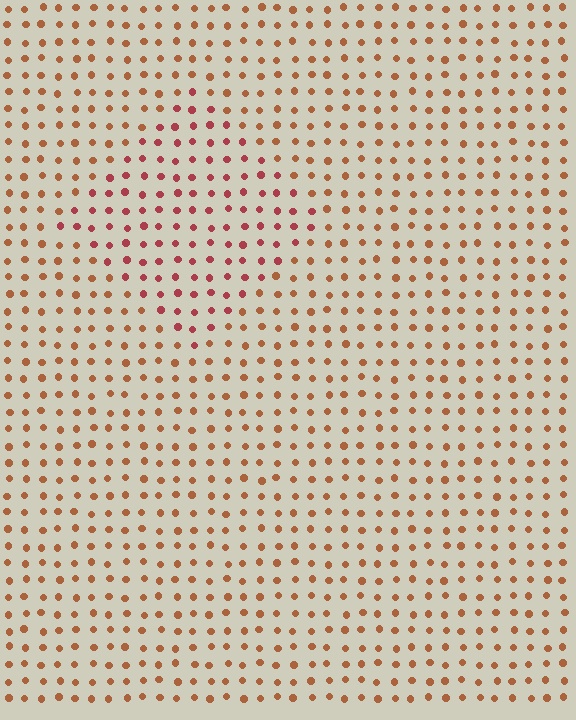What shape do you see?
I see a diamond.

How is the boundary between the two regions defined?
The boundary is defined purely by a slight shift in hue (about 30 degrees). Spacing, size, and orientation are identical on both sides.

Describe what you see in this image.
The image is filled with small brown elements in a uniform arrangement. A diamond-shaped region is visible where the elements are tinted to a slightly different hue, forming a subtle color boundary.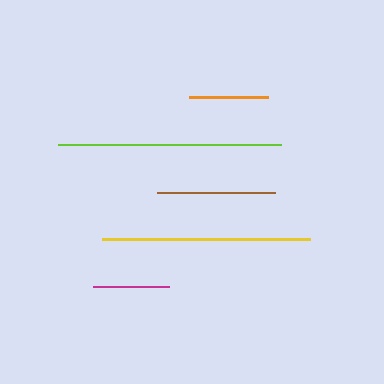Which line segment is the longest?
The lime line is the longest at approximately 224 pixels.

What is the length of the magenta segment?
The magenta segment is approximately 76 pixels long.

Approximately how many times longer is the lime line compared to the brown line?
The lime line is approximately 1.9 times the length of the brown line.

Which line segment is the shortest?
The magenta line is the shortest at approximately 76 pixels.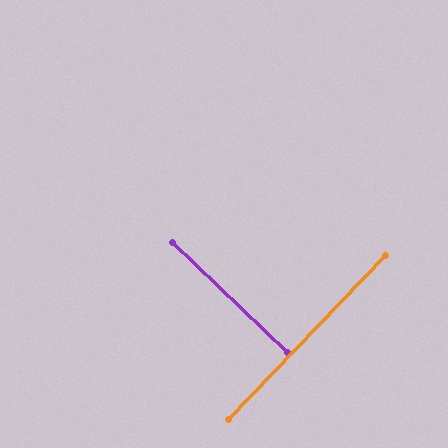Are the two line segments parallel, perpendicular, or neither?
Perpendicular — they meet at approximately 90°.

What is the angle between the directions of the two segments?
Approximately 90 degrees.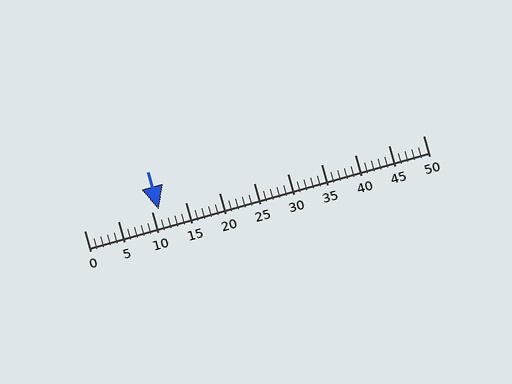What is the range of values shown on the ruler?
The ruler shows values from 0 to 50.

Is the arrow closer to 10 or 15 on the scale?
The arrow is closer to 10.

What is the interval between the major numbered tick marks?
The major tick marks are spaced 5 units apart.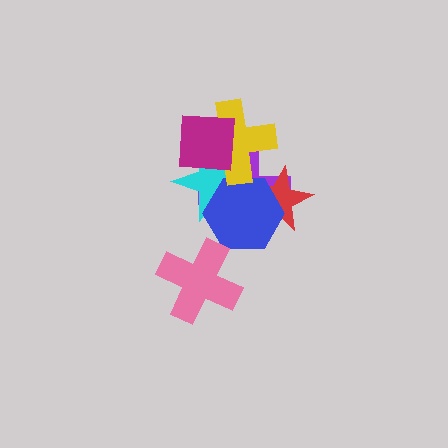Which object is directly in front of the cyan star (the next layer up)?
The red star is directly in front of the cyan star.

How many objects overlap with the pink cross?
0 objects overlap with the pink cross.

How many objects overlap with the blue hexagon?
4 objects overlap with the blue hexagon.